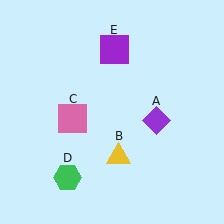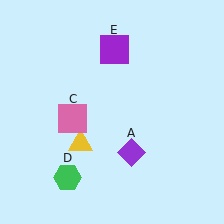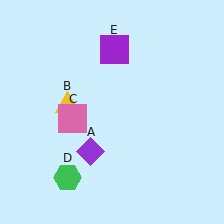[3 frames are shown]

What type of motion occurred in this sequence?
The purple diamond (object A), yellow triangle (object B) rotated clockwise around the center of the scene.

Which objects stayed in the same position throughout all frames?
Pink square (object C) and green hexagon (object D) and purple square (object E) remained stationary.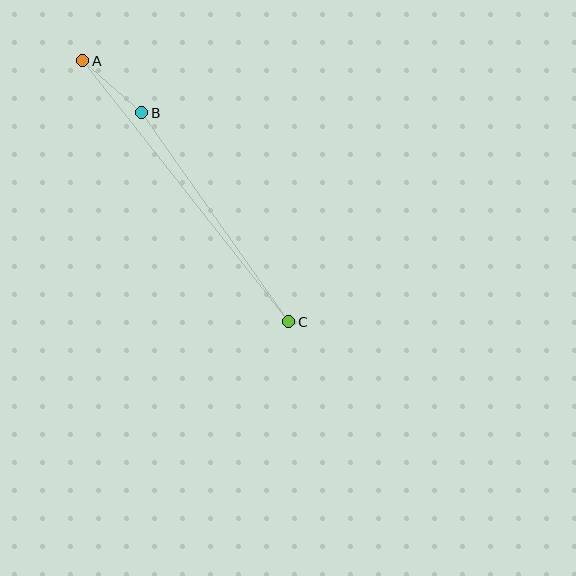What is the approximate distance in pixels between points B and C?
The distance between B and C is approximately 255 pixels.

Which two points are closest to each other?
Points A and B are closest to each other.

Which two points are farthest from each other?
Points A and C are farthest from each other.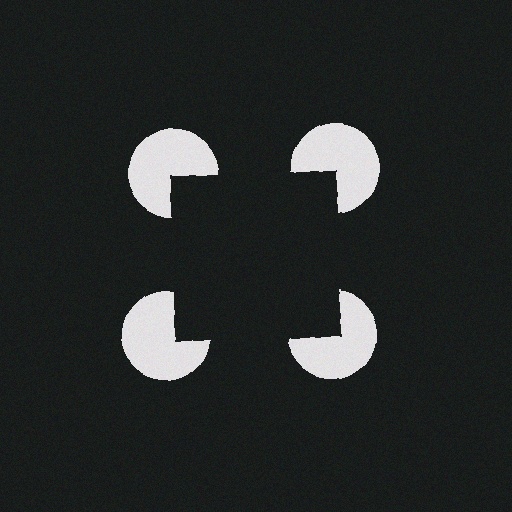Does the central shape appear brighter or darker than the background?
It typically appears slightly darker than the background, even though no actual brightness change is drawn.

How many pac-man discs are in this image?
There are 4 — one at each vertex of the illusory square.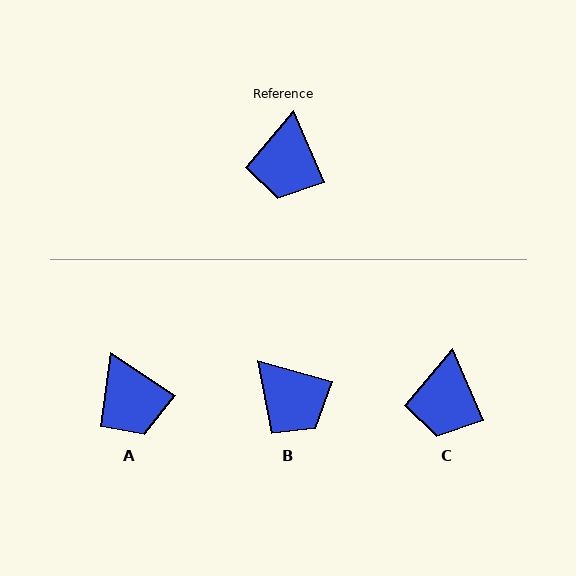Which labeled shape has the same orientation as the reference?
C.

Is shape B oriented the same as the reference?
No, it is off by about 51 degrees.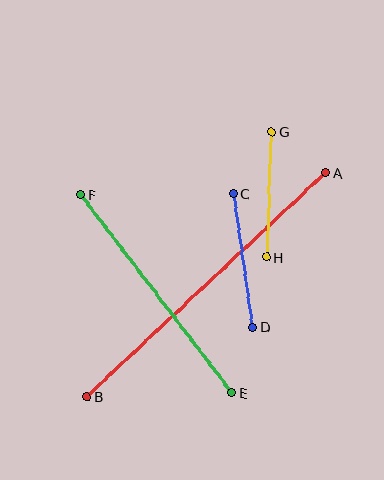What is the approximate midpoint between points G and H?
The midpoint is at approximately (269, 194) pixels.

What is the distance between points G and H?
The distance is approximately 126 pixels.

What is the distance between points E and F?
The distance is approximately 249 pixels.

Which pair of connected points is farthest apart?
Points A and B are farthest apart.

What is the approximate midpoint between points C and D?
The midpoint is at approximately (243, 260) pixels.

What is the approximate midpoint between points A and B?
The midpoint is at approximately (206, 285) pixels.